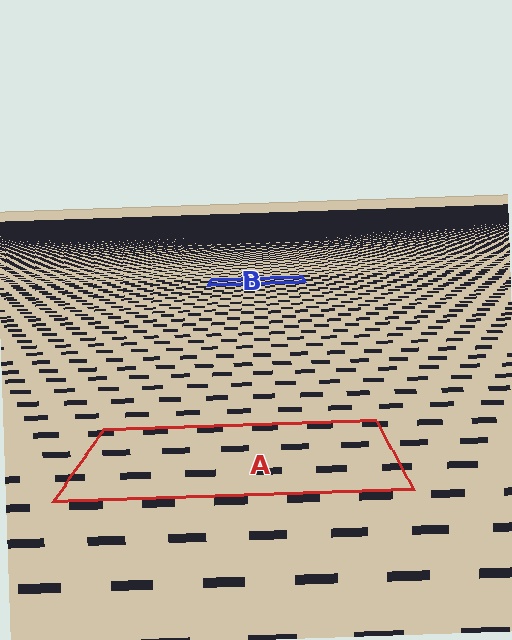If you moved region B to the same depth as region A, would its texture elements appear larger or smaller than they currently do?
They would appear larger. At a closer depth, the same texture elements are projected at a bigger on-screen size.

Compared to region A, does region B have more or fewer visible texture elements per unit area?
Region B has more texture elements per unit area — they are packed more densely because it is farther away.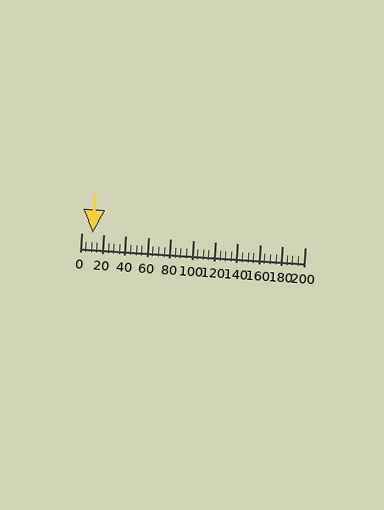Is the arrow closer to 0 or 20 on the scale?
The arrow is closer to 20.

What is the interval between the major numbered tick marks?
The major tick marks are spaced 20 units apart.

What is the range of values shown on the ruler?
The ruler shows values from 0 to 200.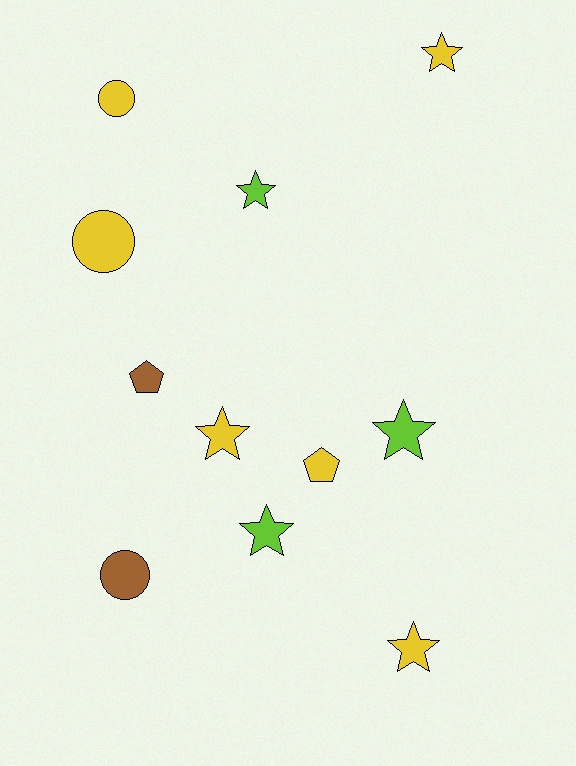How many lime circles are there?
There are no lime circles.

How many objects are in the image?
There are 11 objects.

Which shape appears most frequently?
Star, with 6 objects.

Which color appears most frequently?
Yellow, with 6 objects.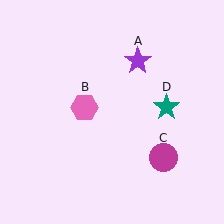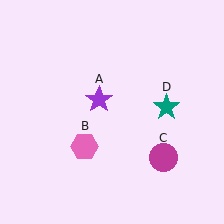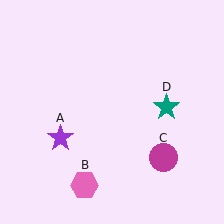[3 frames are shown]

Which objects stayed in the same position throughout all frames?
Magenta circle (object C) and teal star (object D) remained stationary.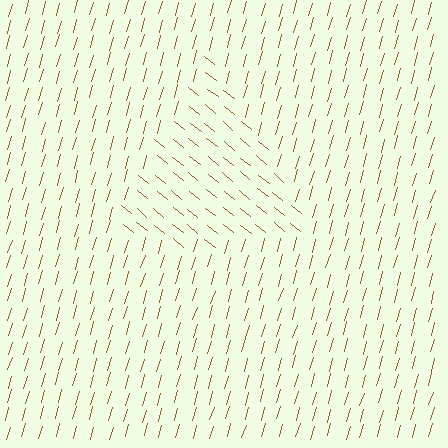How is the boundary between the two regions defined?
The boundary is defined purely by a change in line orientation (approximately 67 degrees difference). All lines are the same color and thickness.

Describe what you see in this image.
The image is filled with small brown line segments. A triangle region in the image has lines oriented differently from the surrounding lines, creating a visible texture boundary.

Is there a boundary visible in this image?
Yes, there is a texture boundary formed by a change in line orientation.